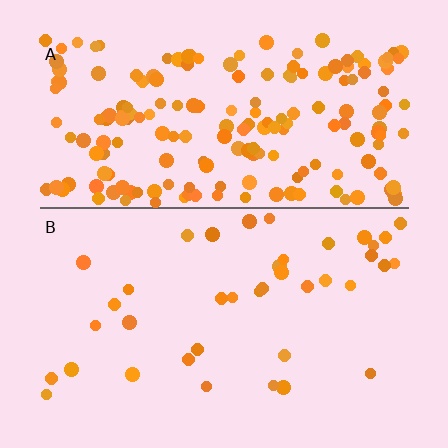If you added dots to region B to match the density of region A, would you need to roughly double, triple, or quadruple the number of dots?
Approximately quadruple.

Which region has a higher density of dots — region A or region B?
A (the top).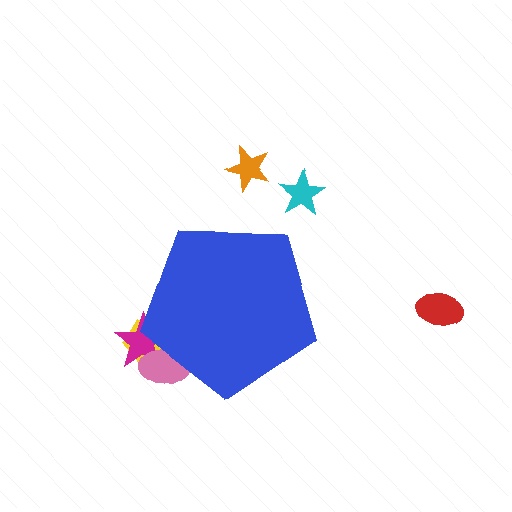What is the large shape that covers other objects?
A blue pentagon.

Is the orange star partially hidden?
No, the orange star is fully visible.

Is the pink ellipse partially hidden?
Yes, the pink ellipse is partially hidden behind the blue pentagon.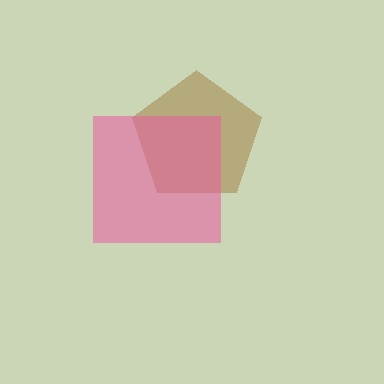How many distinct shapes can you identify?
There are 2 distinct shapes: a brown pentagon, a pink square.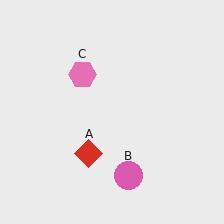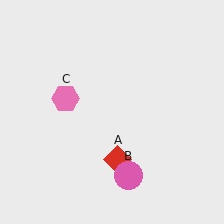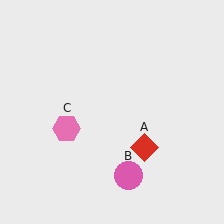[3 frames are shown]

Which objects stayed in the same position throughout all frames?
Pink circle (object B) remained stationary.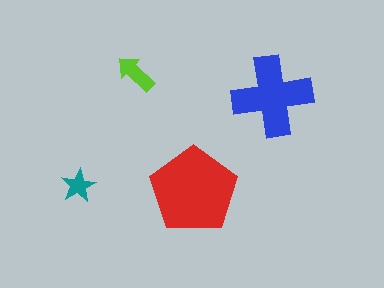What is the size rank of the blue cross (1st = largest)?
2nd.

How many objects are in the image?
There are 4 objects in the image.